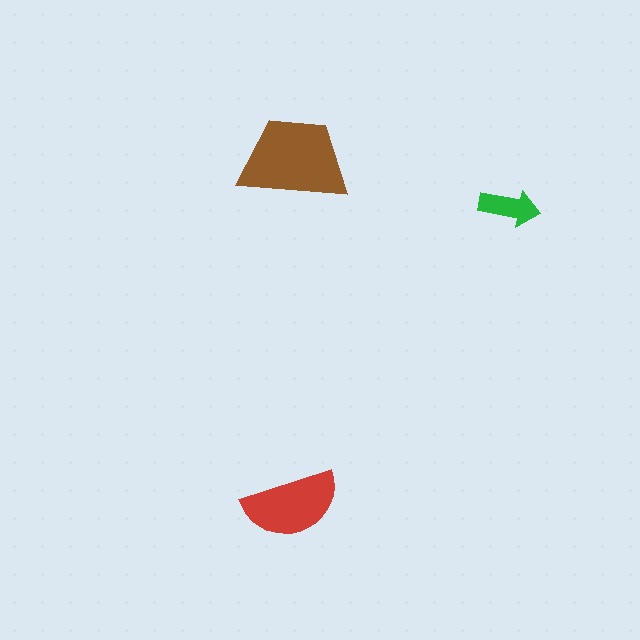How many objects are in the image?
There are 3 objects in the image.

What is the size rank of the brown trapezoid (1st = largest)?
1st.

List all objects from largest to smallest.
The brown trapezoid, the red semicircle, the green arrow.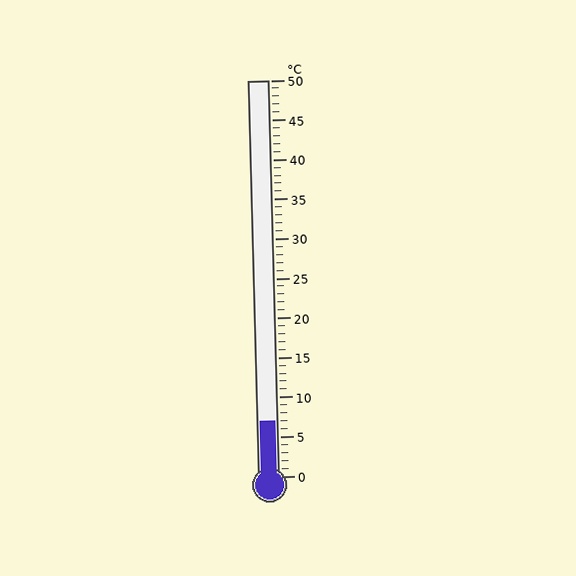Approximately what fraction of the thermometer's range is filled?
The thermometer is filled to approximately 15% of its range.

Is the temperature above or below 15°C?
The temperature is below 15°C.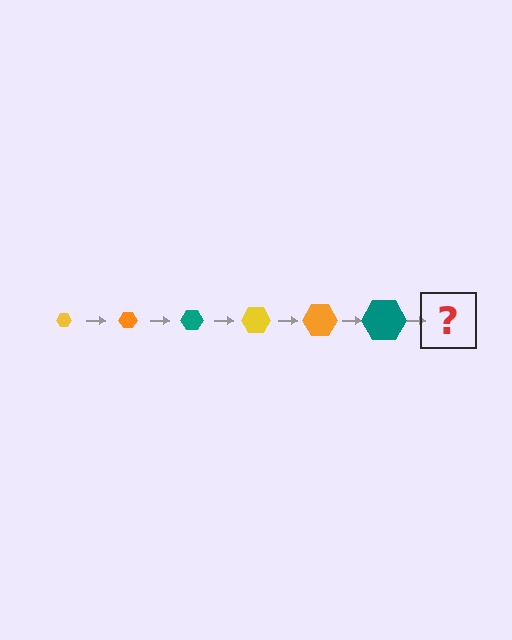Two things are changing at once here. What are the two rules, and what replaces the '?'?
The two rules are that the hexagon grows larger each step and the color cycles through yellow, orange, and teal. The '?' should be a yellow hexagon, larger than the previous one.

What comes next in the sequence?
The next element should be a yellow hexagon, larger than the previous one.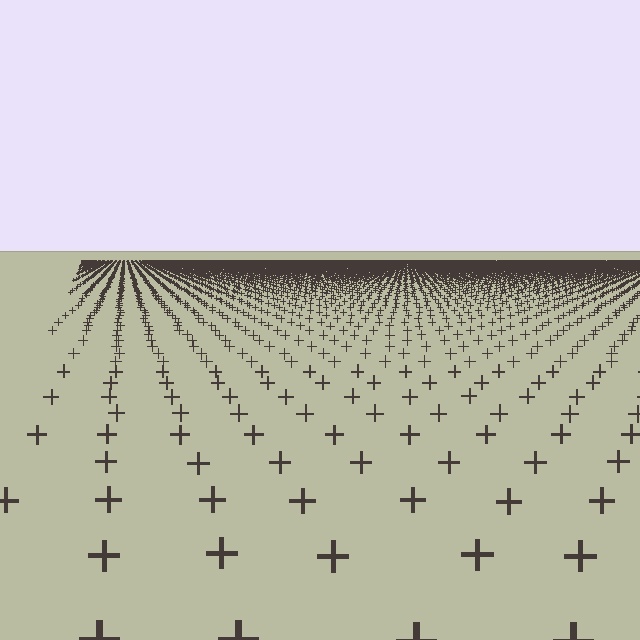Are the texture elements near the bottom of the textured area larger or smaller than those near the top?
Larger. Near the bottom, elements are closer to the viewer and appear at a bigger on-screen size.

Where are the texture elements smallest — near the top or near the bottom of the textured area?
Near the top.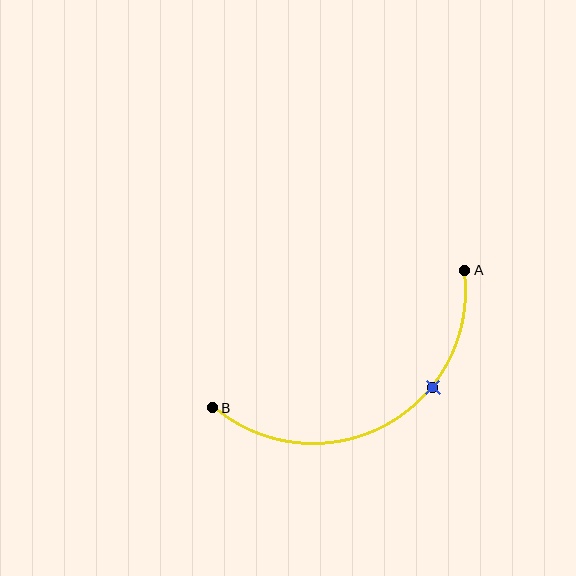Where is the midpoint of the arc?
The arc midpoint is the point on the curve farthest from the straight line joining A and B. It sits below that line.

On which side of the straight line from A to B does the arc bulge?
The arc bulges below the straight line connecting A and B.